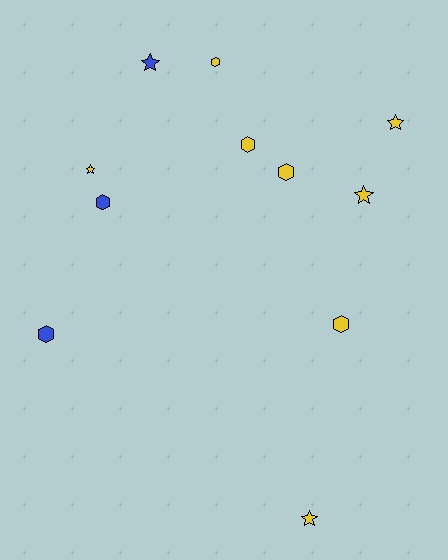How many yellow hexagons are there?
There are 4 yellow hexagons.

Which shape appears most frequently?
Hexagon, with 6 objects.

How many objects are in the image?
There are 11 objects.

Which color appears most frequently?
Yellow, with 8 objects.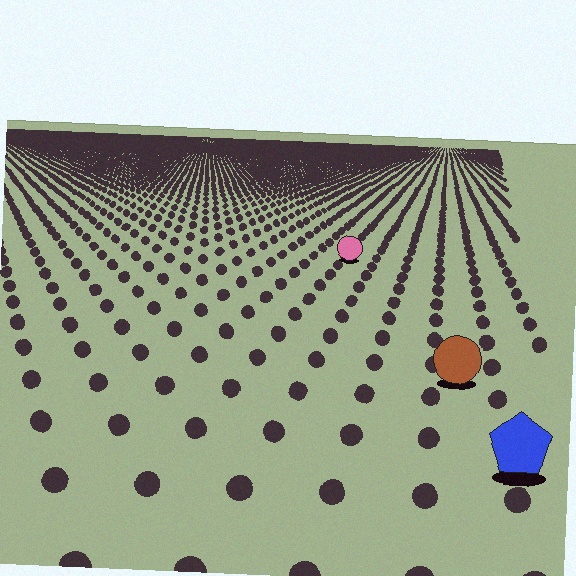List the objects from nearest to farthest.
From nearest to farthest: the blue pentagon, the brown circle, the pink circle.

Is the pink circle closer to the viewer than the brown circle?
No. The brown circle is closer — you can tell from the texture gradient: the ground texture is coarser near it.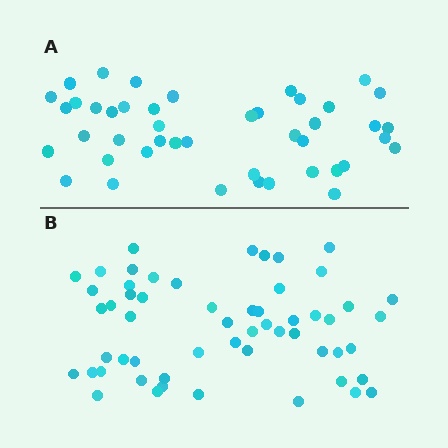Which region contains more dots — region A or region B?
Region B (the bottom region) has more dots.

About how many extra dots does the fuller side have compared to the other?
Region B has roughly 12 or so more dots than region A.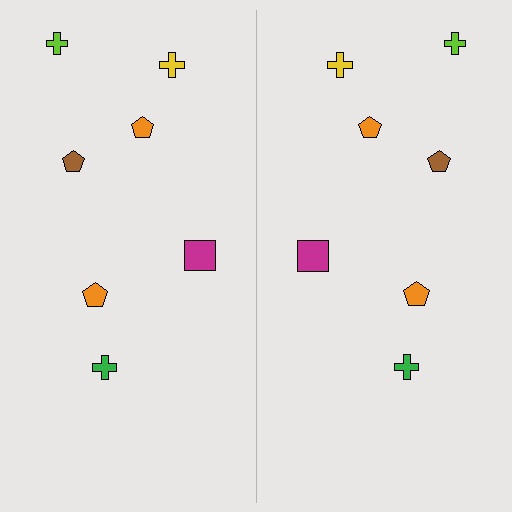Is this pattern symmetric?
Yes, this pattern has bilateral (reflection) symmetry.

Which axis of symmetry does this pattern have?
The pattern has a vertical axis of symmetry running through the center of the image.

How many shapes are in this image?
There are 14 shapes in this image.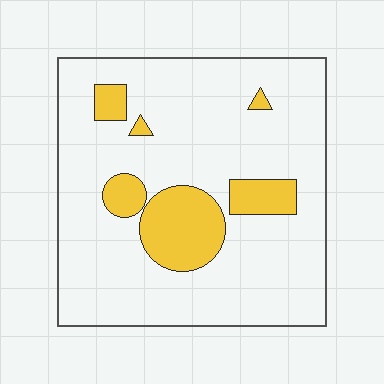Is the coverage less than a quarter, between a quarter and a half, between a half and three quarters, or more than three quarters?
Less than a quarter.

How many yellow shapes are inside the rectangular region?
6.